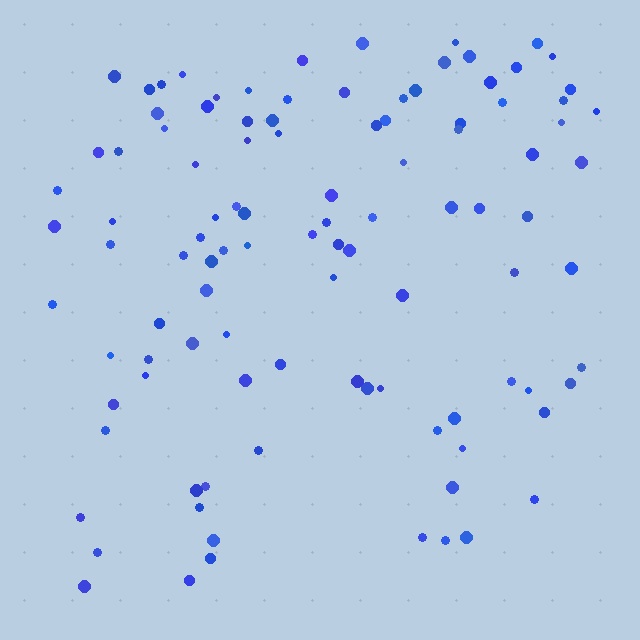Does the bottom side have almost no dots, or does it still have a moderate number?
Still a moderate number, just noticeably fewer than the top.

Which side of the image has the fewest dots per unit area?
The bottom.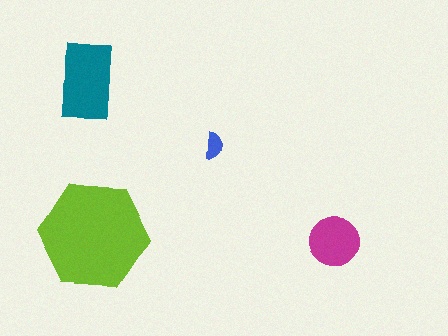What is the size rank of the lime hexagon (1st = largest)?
1st.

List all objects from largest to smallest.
The lime hexagon, the teal rectangle, the magenta circle, the blue semicircle.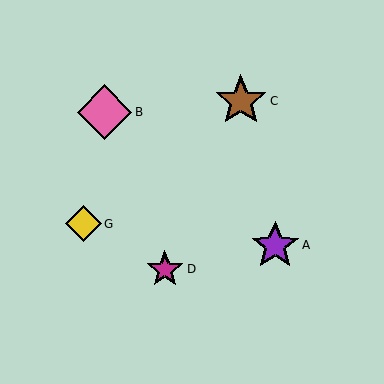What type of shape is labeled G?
Shape G is a yellow diamond.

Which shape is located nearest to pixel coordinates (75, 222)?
The yellow diamond (labeled G) at (83, 224) is nearest to that location.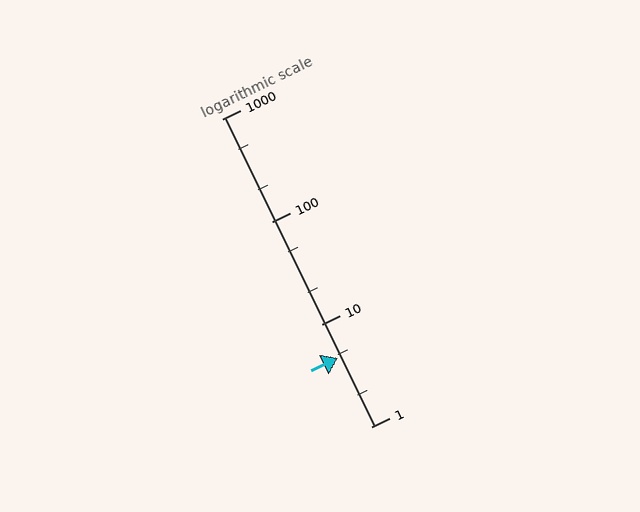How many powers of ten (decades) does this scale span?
The scale spans 3 decades, from 1 to 1000.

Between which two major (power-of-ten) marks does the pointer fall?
The pointer is between 1 and 10.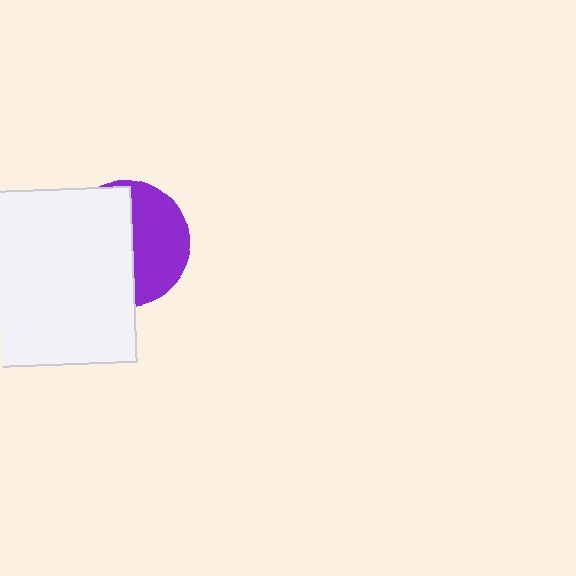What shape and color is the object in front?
The object in front is a white rectangle.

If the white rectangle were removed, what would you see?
You would see the complete purple circle.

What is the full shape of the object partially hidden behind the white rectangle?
The partially hidden object is a purple circle.